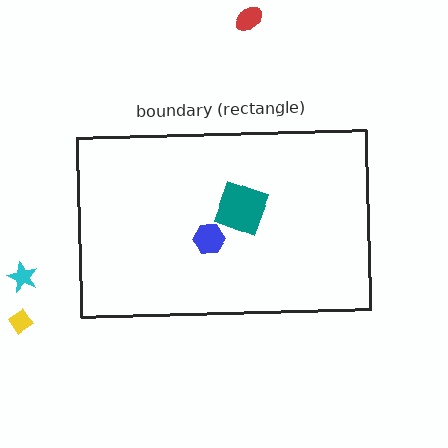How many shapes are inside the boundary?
2 inside, 3 outside.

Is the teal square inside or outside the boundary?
Inside.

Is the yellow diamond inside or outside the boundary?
Outside.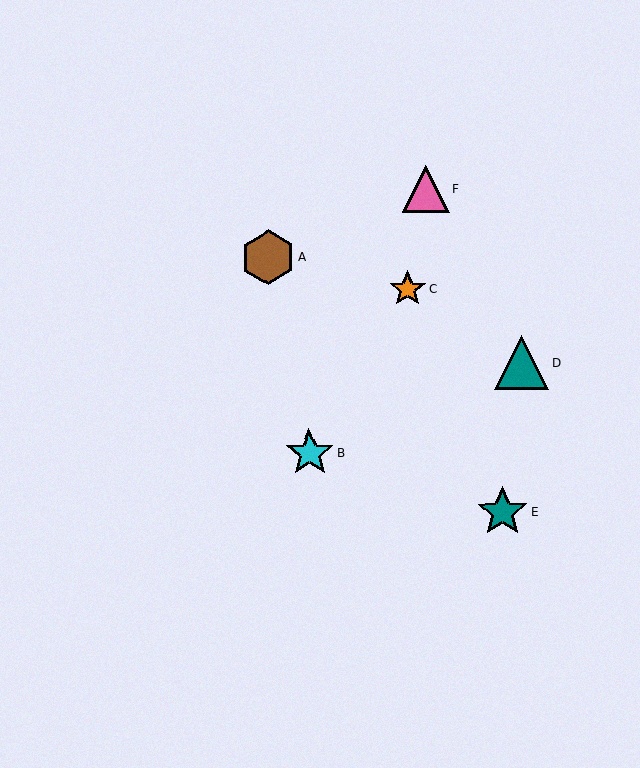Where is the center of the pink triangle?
The center of the pink triangle is at (426, 189).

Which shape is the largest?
The brown hexagon (labeled A) is the largest.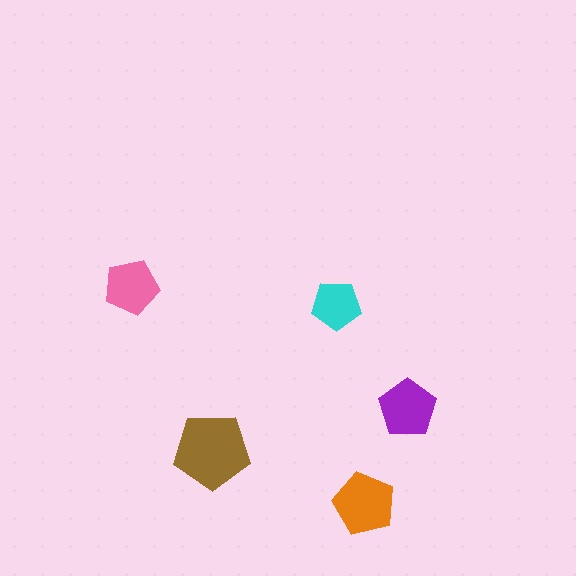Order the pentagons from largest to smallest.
the brown one, the orange one, the purple one, the pink one, the cyan one.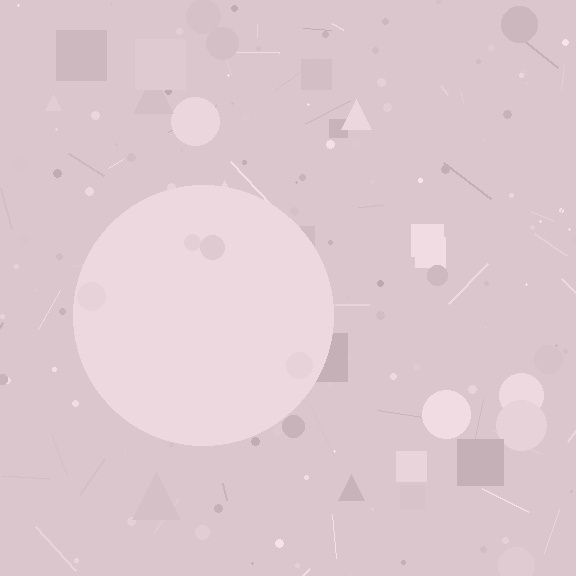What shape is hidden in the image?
A circle is hidden in the image.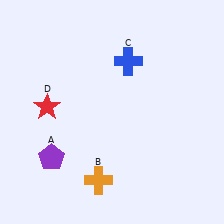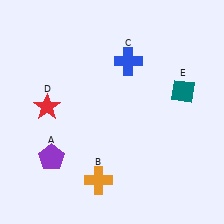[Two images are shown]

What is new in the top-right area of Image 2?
A teal diamond (E) was added in the top-right area of Image 2.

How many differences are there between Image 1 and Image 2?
There is 1 difference between the two images.